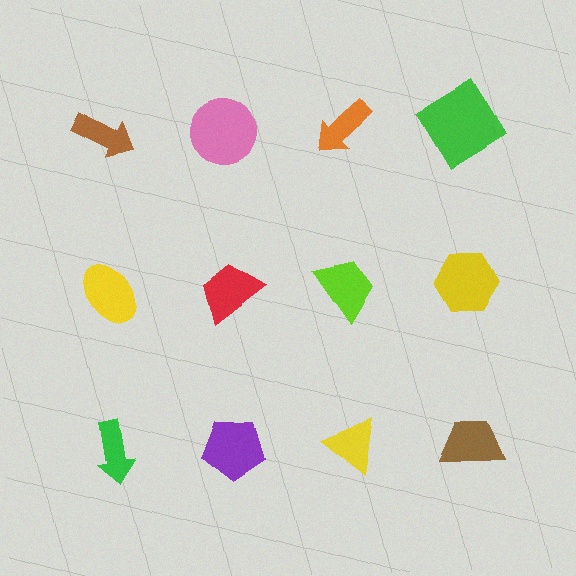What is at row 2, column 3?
A lime trapezoid.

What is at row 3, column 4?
A brown trapezoid.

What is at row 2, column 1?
A yellow ellipse.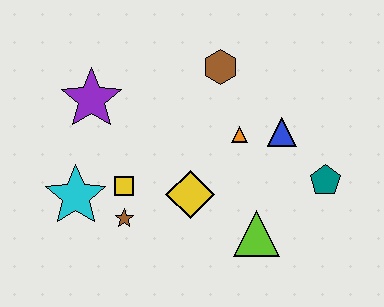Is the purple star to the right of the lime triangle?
No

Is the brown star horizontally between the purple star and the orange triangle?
Yes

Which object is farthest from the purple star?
The teal pentagon is farthest from the purple star.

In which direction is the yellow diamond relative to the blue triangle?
The yellow diamond is to the left of the blue triangle.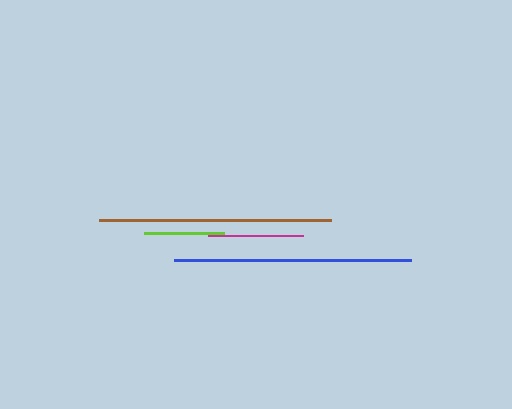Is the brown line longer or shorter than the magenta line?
The brown line is longer than the magenta line.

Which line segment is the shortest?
The lime line is the shortest at approximately 80 pixels.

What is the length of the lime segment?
The lime segment is approximately 80 pixels long.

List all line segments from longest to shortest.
From longest to shortest: blue, brown, magenta, lime.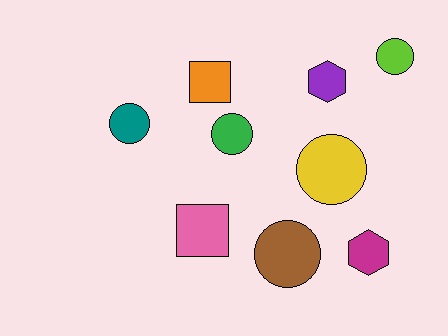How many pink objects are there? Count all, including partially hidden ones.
There is 1 pink object.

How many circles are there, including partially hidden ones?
There are 5 circles.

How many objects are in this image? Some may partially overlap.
There are 9 objects.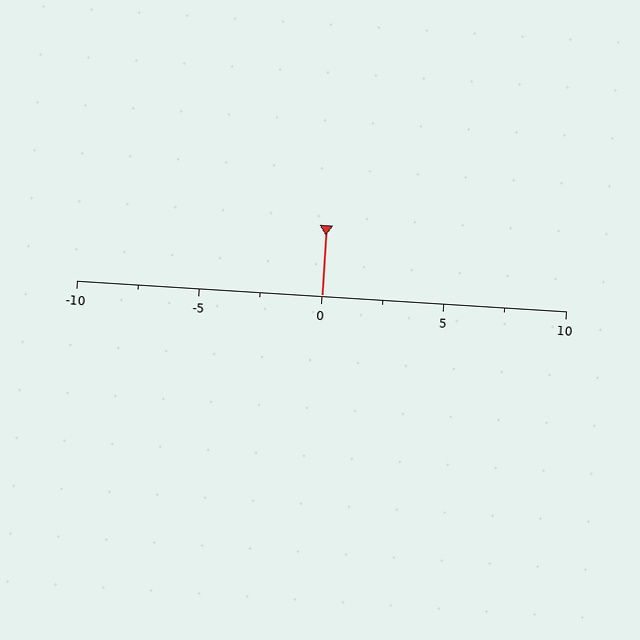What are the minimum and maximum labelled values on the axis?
The axis runs from -10 to 10.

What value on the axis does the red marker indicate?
The marker indicates approximately 0.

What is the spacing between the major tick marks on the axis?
The major ticks are spaced 5 apart.